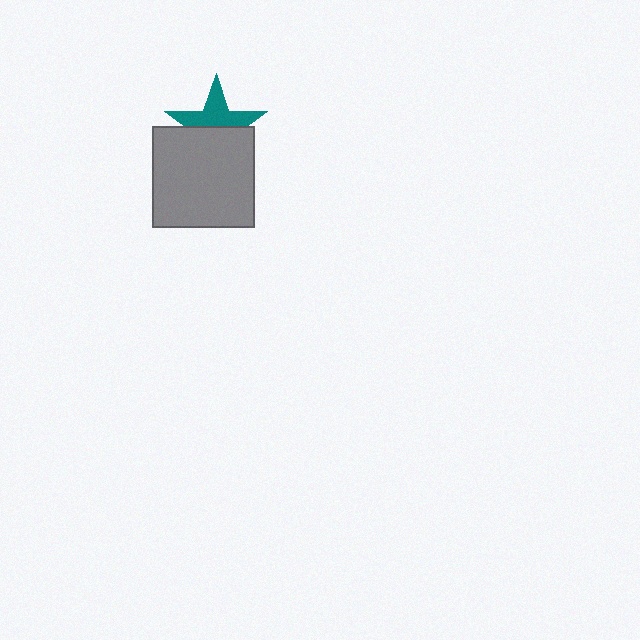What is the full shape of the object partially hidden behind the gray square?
The partially hidden object is a teal star.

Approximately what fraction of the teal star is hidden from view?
Roughly 51% of the teal star is hidden behind the gray square.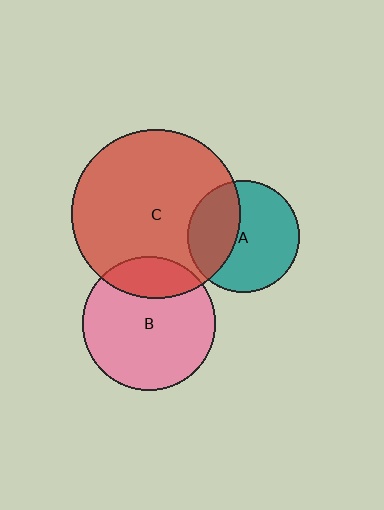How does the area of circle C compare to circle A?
Approximately 2.3 times.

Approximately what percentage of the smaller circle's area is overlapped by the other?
Approximately 20%.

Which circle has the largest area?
Circle C (red).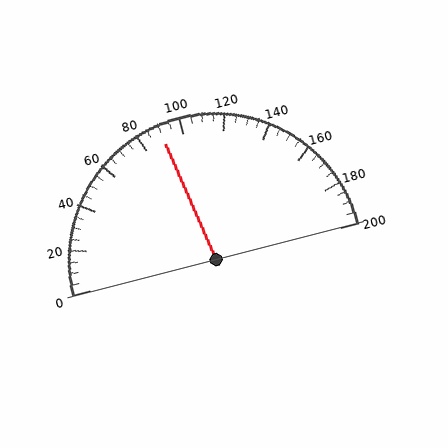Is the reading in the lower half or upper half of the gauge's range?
The reading is in the lower half of the range (0 to 200).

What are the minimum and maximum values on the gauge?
The gauge ranges from 0 to 200.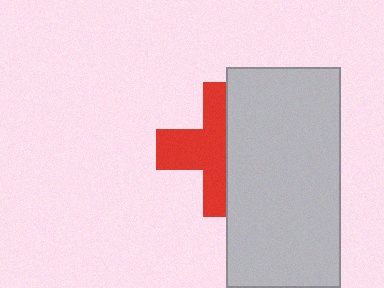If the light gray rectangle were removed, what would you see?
You would see the complete red cross.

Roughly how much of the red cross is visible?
About half of it is visible (roughly 53%).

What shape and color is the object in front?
The object in front is a light gray rectangle.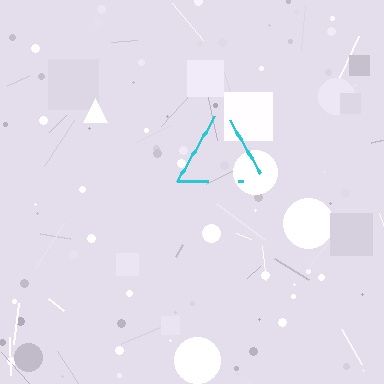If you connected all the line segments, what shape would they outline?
They would outline a triangle.